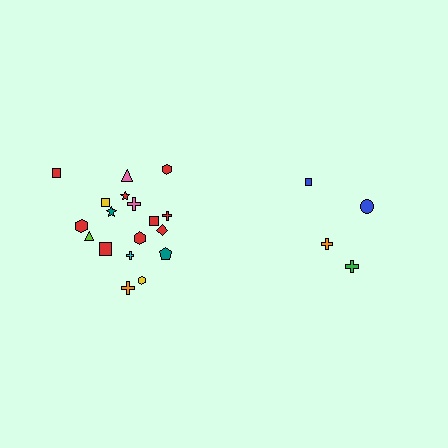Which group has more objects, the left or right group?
The left group.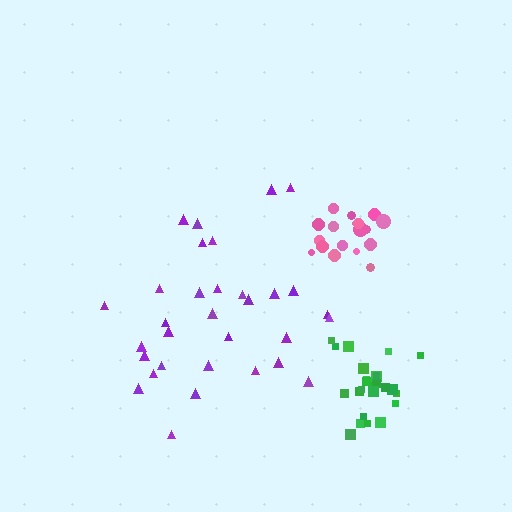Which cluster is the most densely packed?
Green.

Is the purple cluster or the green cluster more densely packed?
Green.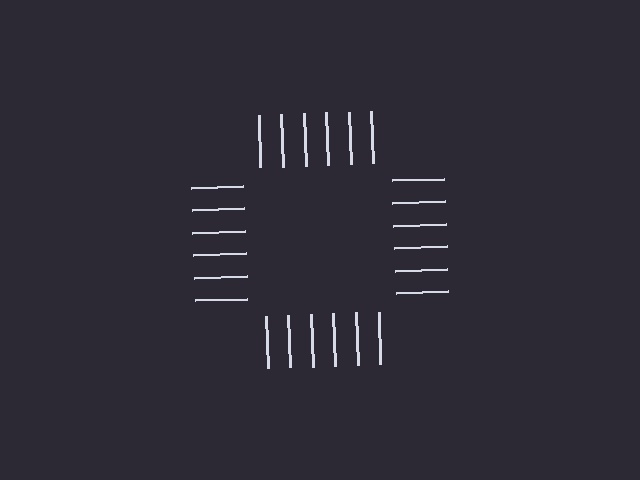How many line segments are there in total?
24 — 6 along each of the 4 edges.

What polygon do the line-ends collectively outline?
An illusory square — the line segments terminate on its edges but no continuous stroke is drawn.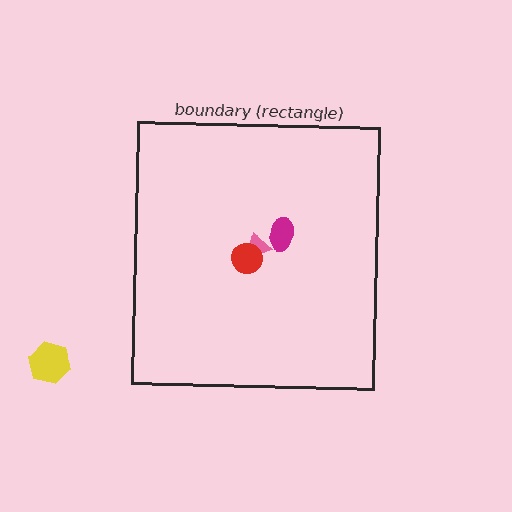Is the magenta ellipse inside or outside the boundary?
Inside.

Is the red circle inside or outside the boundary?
Inside.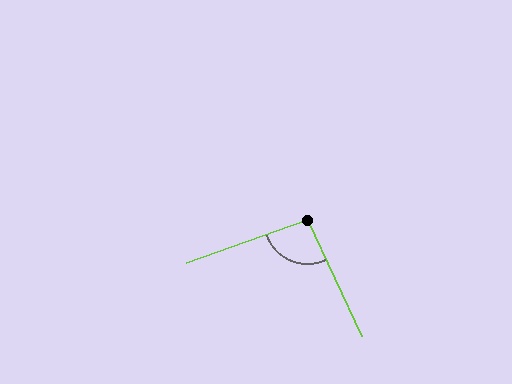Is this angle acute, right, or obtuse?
It is obtuse.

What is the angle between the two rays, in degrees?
Approximately 95 degrees.